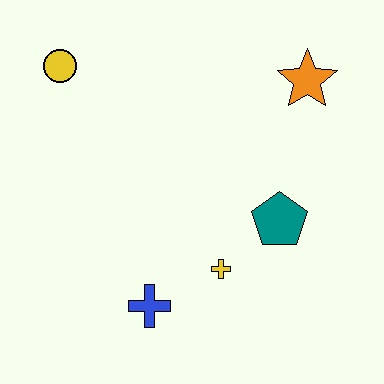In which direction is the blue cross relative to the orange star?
The blue cross is below the orange star.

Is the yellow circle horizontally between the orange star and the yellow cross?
No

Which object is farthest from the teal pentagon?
The yellow circle is farthest from the teal pentagon.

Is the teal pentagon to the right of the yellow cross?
Yes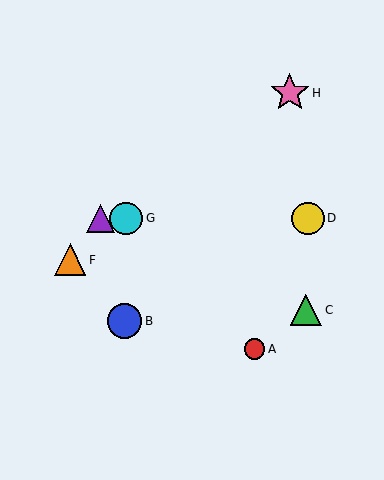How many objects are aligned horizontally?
3 objects (D, E, G) are aligned horizontally.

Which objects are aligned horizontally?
Objects D, E, G are aligned horizontally.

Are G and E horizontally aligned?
Yes, both are at y≈218.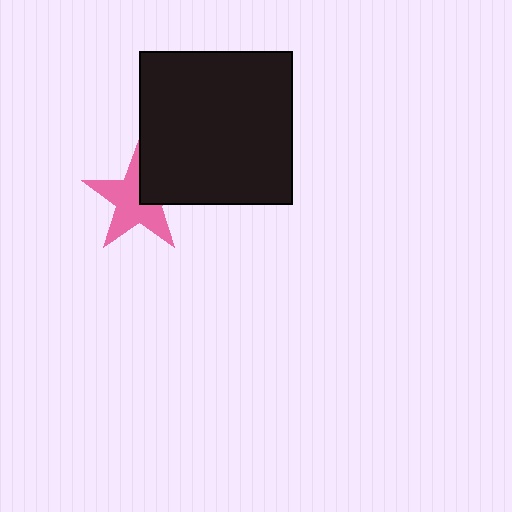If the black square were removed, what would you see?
You would see the complete pink star.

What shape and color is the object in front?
The object in front is a black square.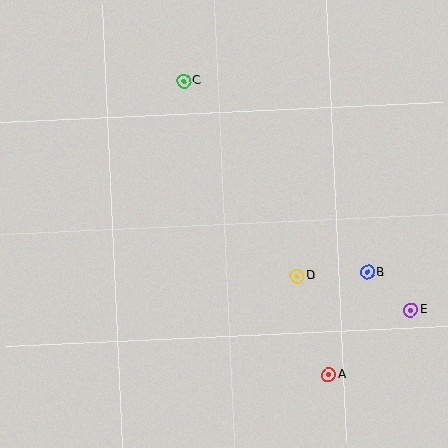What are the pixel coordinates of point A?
Point A is at (329, 375).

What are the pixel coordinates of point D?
Point D is at (297, 276).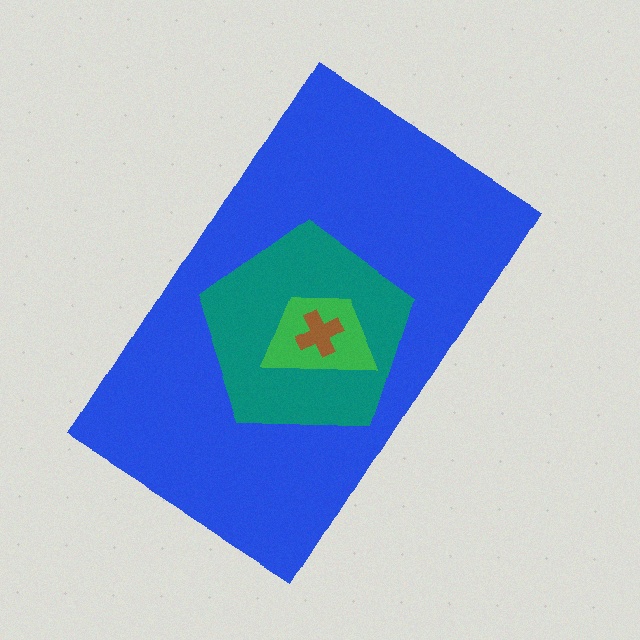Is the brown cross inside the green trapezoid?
Yes.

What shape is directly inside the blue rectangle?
The teal pentagon.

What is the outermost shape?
The blue rectangle.